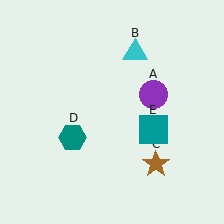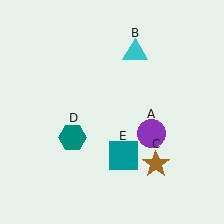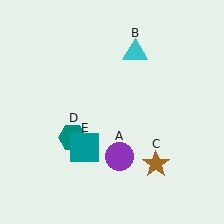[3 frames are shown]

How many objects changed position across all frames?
2 objects changed position: purple circle (object A), teal square (object E).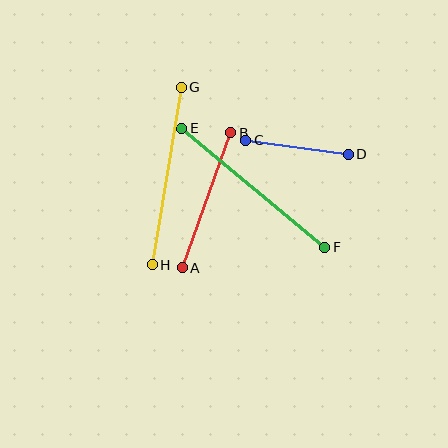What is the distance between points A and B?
The distance is approximately 143 pixels.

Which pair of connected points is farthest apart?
Points E and F are farthest apart.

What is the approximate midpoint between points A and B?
The midpoint is at approximately (207, 200) pixels.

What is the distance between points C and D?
The distance is approximately 103 pixels.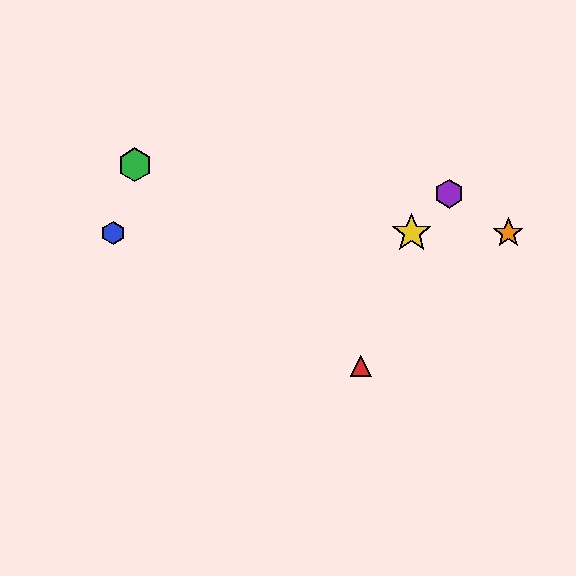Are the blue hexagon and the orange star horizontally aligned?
Yes, both are at y≈233.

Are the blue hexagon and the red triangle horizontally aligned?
No, the blue hexagon is at y≈233 and the red triangle is at y≈366.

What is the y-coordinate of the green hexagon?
The green hexagon is at y≈165.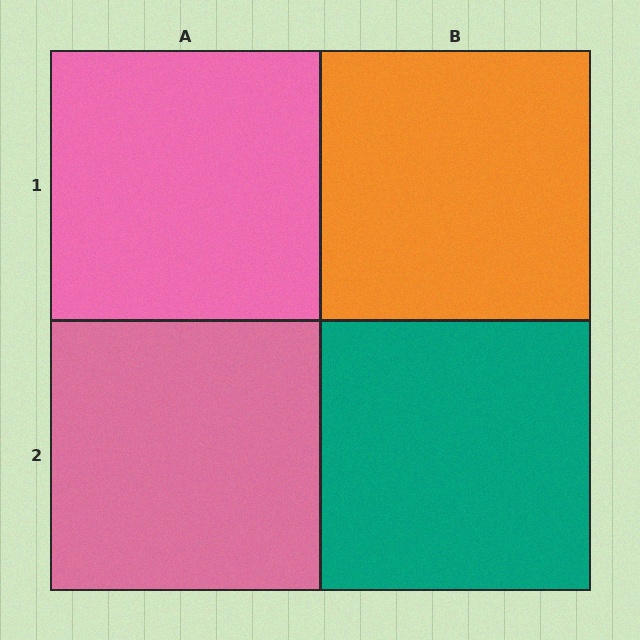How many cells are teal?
1 cell is teal.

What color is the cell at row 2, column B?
Teal.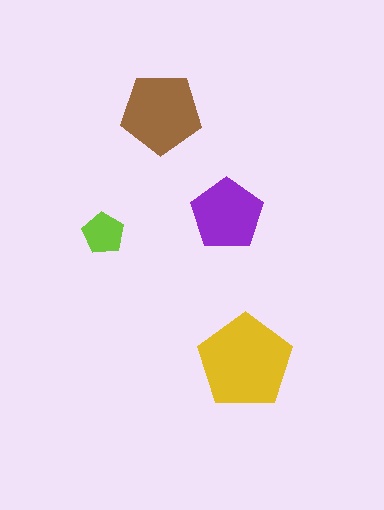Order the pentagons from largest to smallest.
the yellow one, the brown one, the purple one, the lime one.